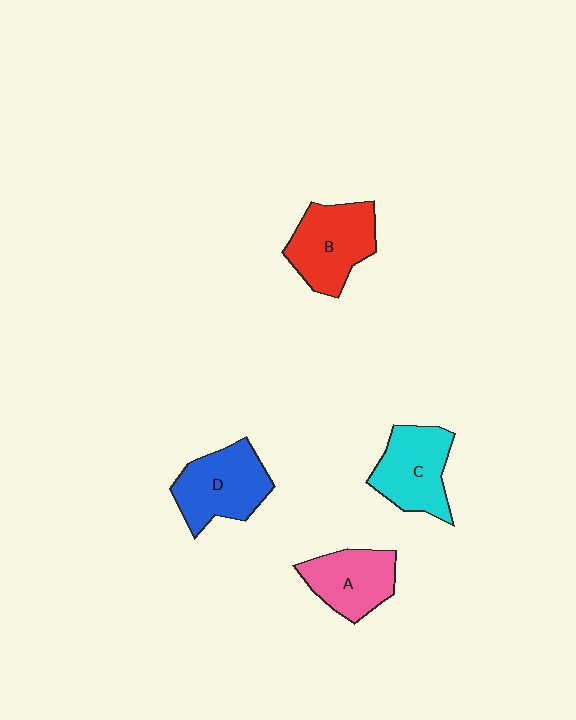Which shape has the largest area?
Shape B (red).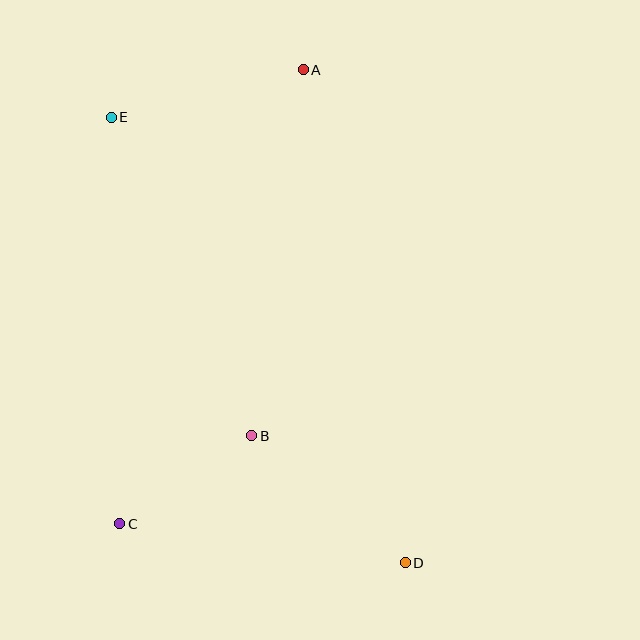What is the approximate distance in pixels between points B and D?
The distance between B and D is approximately 199 pixels.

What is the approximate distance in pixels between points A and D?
The distance between A and D is approximately 503 pixels.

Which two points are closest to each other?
Points B and C are closest to each other.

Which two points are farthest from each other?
Points D and E are farthest from each other.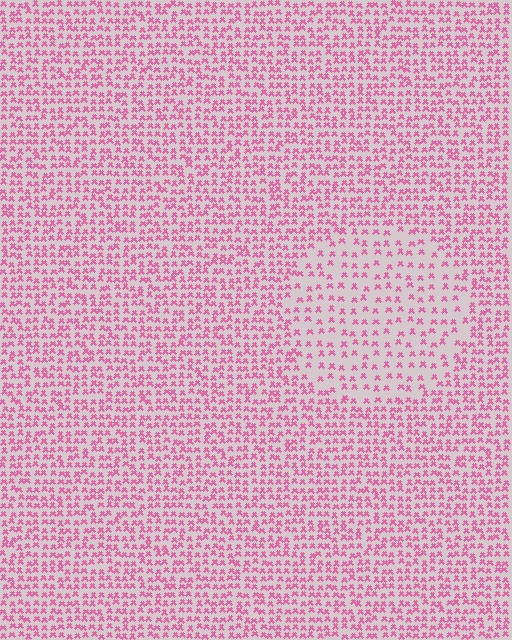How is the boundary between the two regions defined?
The boundary is defined by a change in element density (approximately 1.9x ratio). All elements are the same color, size, and shape.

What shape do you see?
I see a circle.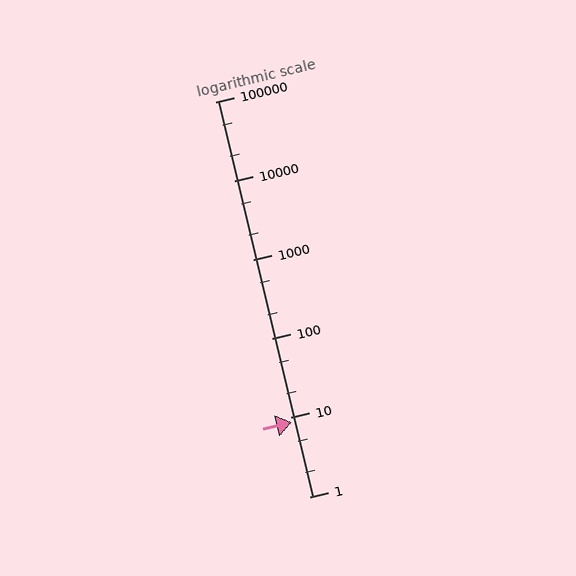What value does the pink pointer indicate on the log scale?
The pointer indicates approximately 8.7.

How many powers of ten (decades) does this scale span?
The scale spans 5 decades, from 1 to 100000.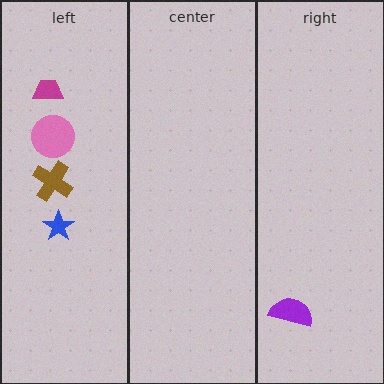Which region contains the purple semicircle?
The right region.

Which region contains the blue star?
The left region.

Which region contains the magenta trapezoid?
The left region.